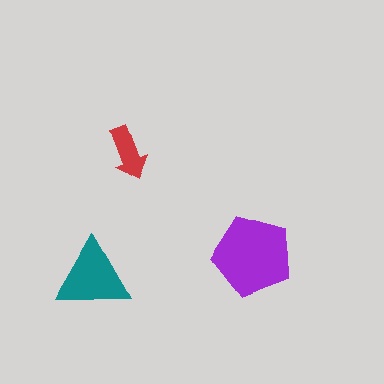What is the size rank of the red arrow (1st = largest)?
3rd.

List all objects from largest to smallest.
The purple pentagon, the teal triangle, the red arrow.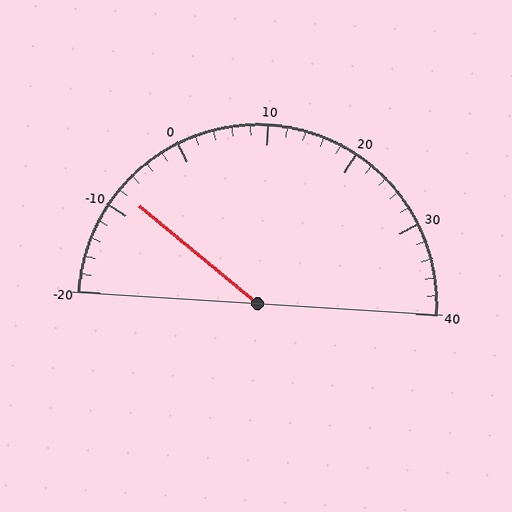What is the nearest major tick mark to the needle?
The nearest major tick mark is -10.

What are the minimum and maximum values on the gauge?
The gauge ranges from -20 to 40.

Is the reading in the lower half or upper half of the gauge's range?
The reading is in the lower half of the range (-20 to 40).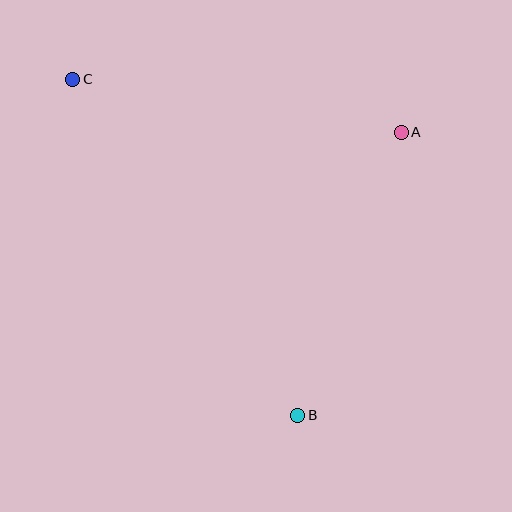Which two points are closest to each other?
Points A and B are closest to each other.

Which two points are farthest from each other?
Points B and C are farthest from each other.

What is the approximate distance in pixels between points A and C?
The distance between A and C is approximately 332 pixels.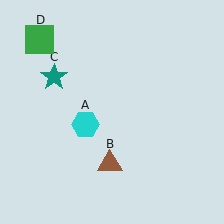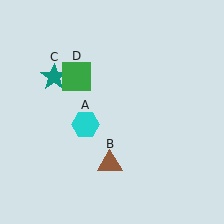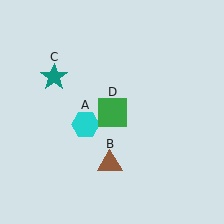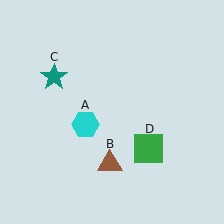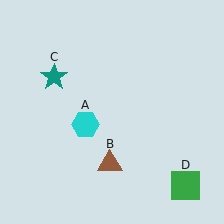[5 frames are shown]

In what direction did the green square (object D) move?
The green square (object D) moved down and to the right.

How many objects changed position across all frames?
1 object changed position: green square (object D).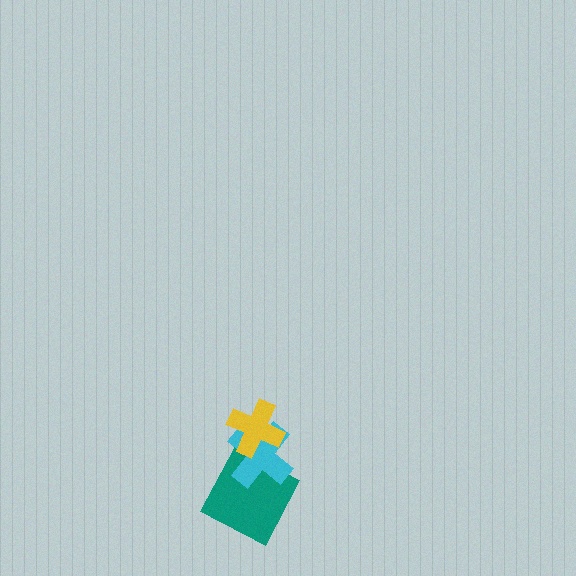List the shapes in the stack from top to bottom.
From top to bottom: the yellow cross, the cyan cross, the teal square.